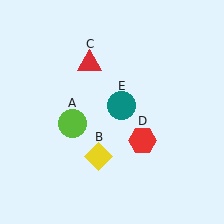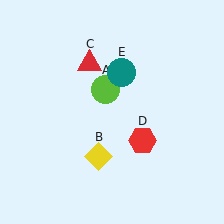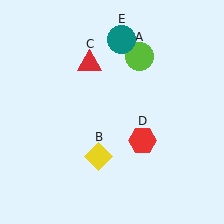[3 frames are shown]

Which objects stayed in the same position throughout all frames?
Yellow diamond (object B) and red triangle (object C) and red hexagon (object D) remained stationary.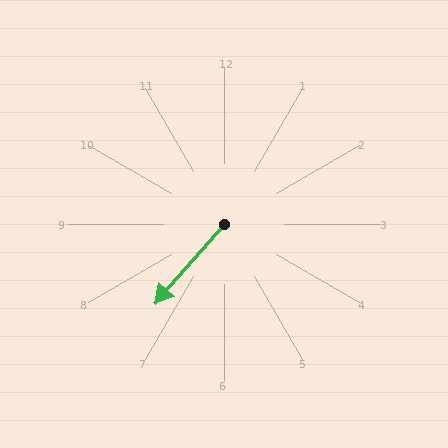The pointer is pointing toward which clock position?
Roughly 7 o'clock.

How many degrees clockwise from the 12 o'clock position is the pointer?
Approximately 221 degrees.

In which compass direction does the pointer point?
Southwest.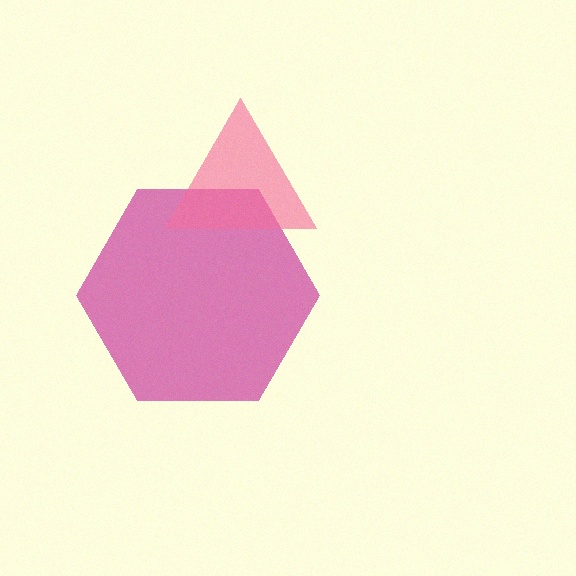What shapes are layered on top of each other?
The layered shapes are: a magenta hexagon, a pink triangle.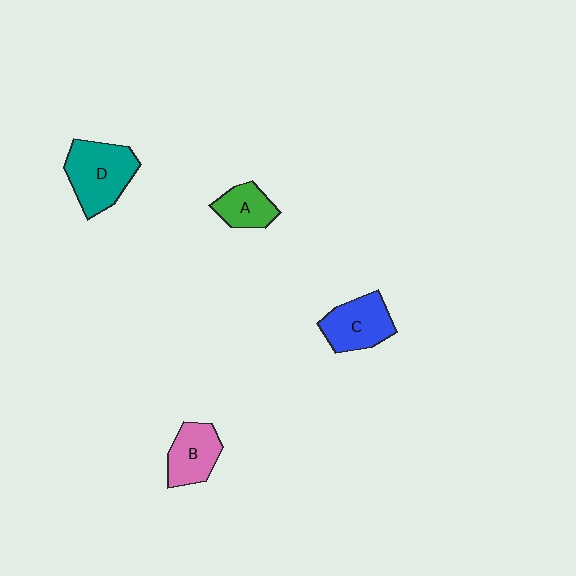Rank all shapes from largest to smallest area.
From largest to smallest: D (teal), C (blue), B (pink), A (green).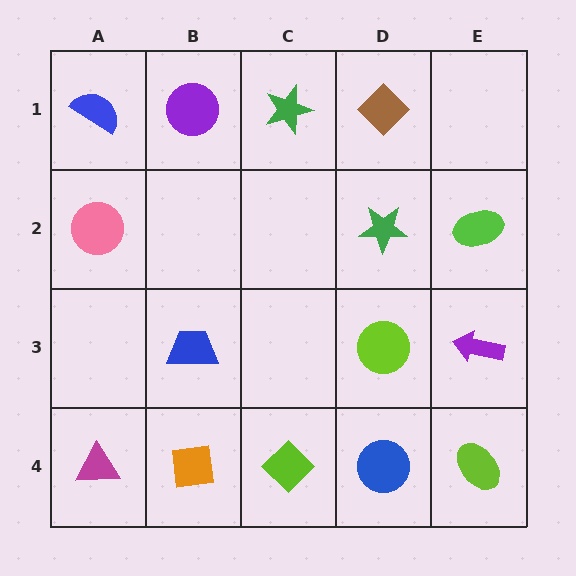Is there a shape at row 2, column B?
No, that cell is empty.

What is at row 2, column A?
A pink circle.